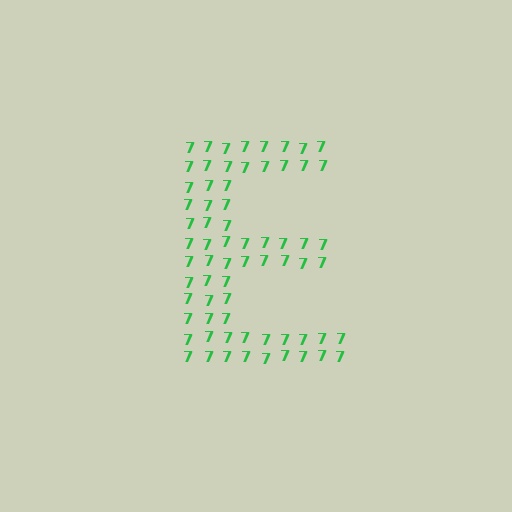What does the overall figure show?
The overall figure shows the letter E.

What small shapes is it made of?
It is made of small digit 7's.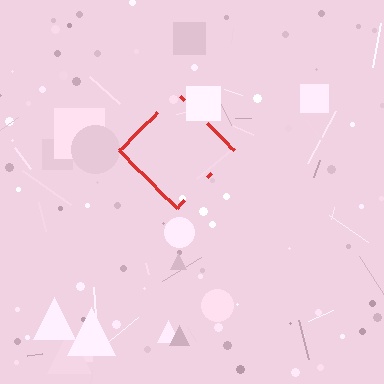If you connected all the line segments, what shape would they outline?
They would outline a diamond.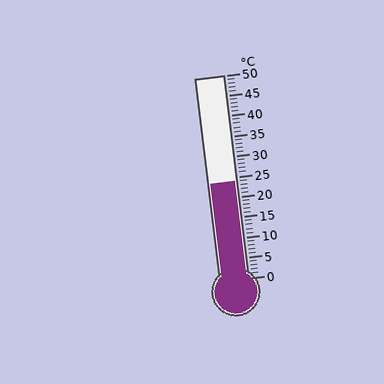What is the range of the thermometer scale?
The thermometer scale ranges from 0°C to 50°C.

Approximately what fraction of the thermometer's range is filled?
The thermometer is filled to approximately 50% of its range.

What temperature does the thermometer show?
The thermometer shows approximately 24°C.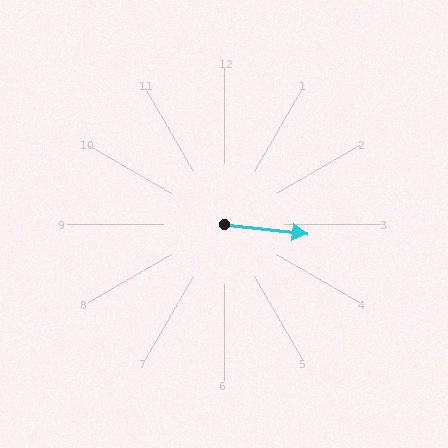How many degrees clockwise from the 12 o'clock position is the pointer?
Approximately 96 degrees.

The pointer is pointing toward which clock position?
Roughly 3 o'clock.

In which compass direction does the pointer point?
East.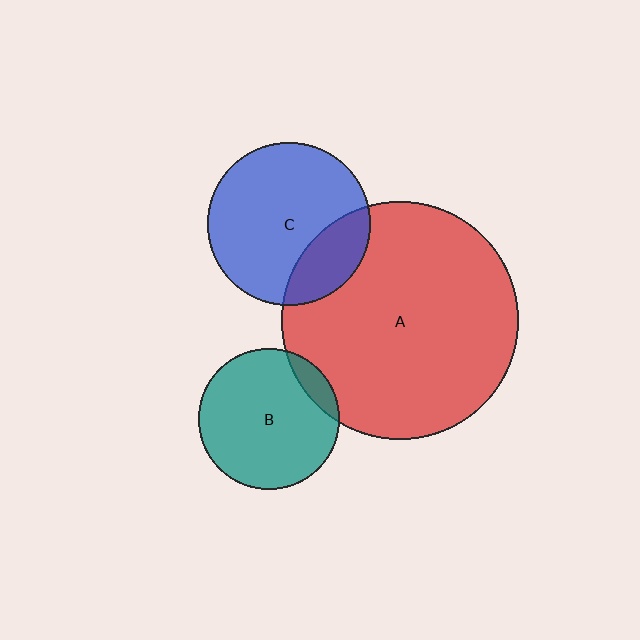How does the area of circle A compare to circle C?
Approximately 2.1 times.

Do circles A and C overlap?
Yes.